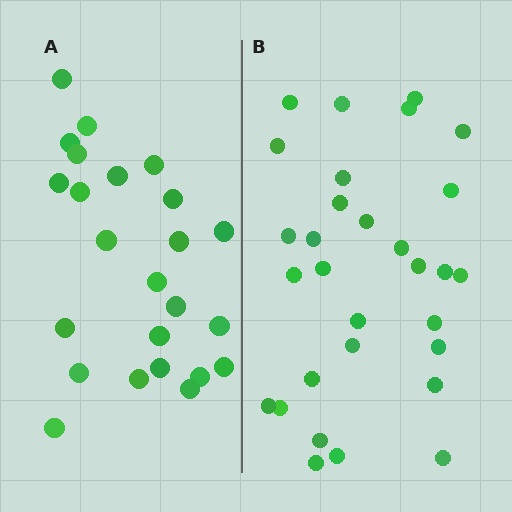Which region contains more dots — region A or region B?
Region B (the right region) has more dots.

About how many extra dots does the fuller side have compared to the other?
Region B has about 6 more dots than region A.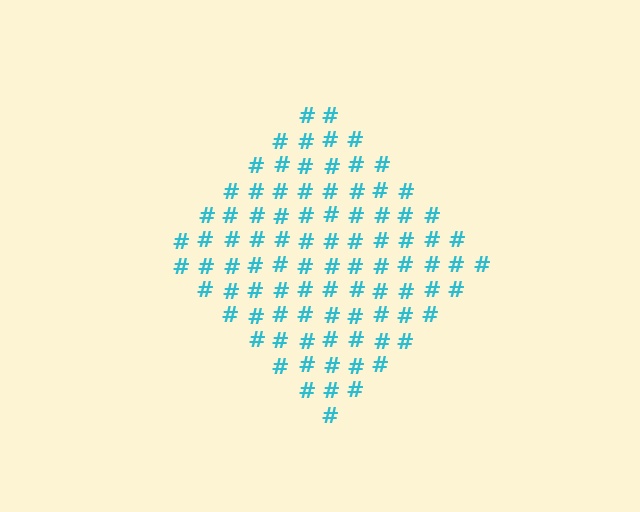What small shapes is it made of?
It is made of small hash symbols.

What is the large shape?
The large shape is a diamond.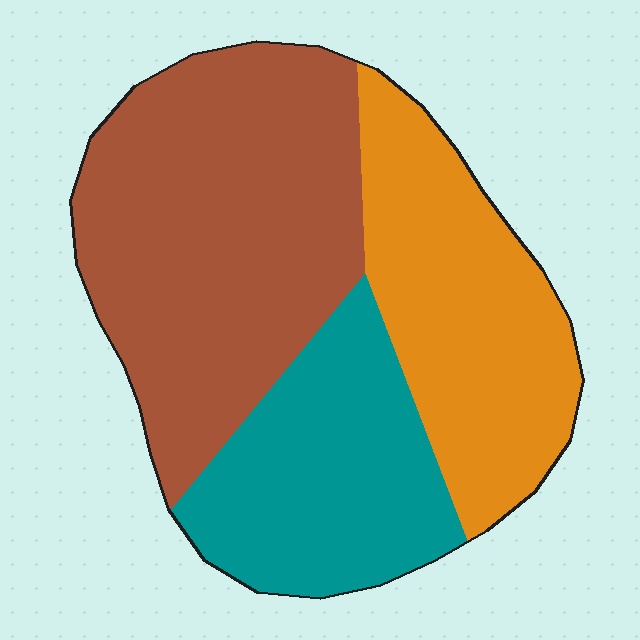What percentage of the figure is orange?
Orange covers 29% of the figure.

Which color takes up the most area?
Brown, at roughly 45%.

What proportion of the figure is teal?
Teal takes up between a quarter and a half of the figure.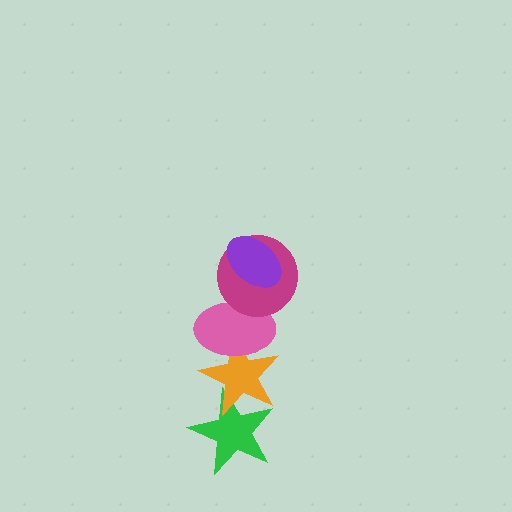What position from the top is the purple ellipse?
The purple ellipse is 1st from the top.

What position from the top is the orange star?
The orange star is 4th from the top.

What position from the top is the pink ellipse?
The pink ellipse is 3rd from the top.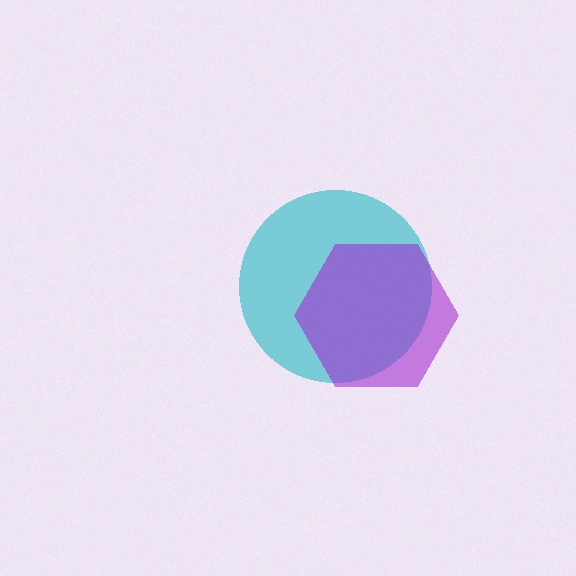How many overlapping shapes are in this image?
There are 2 overlapping shapes in the image.